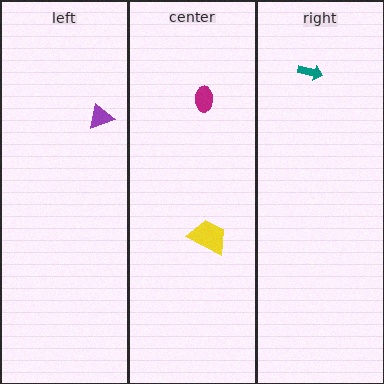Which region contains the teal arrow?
The right region.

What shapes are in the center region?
The magenta ellipse, the yellow trapezoid.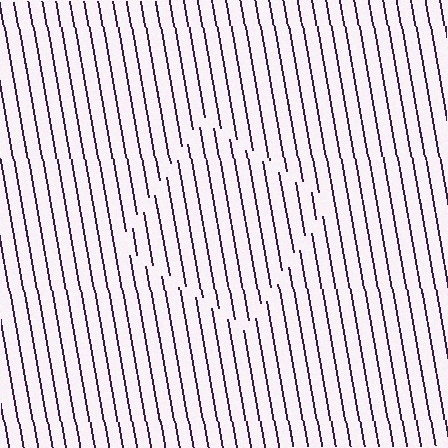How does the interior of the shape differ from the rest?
The interior of the shape contains the same grating, shifted by half a period — the contour is defined by the phase discontinuity where line-ends from the inner and outer gratings abut.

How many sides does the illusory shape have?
4 sides — the line-ends trace a square.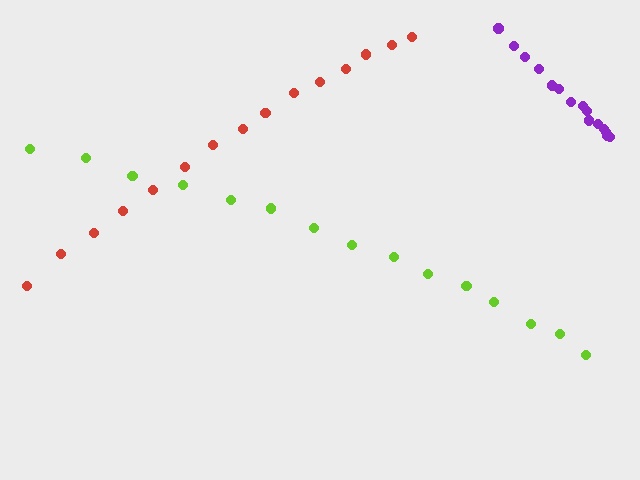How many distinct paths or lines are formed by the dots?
There are 3 distinct paths.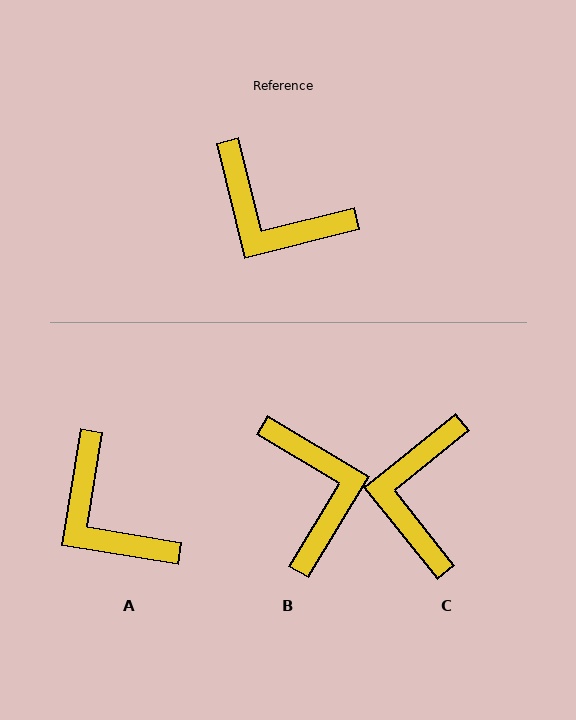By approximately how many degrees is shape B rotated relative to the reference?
Approximately 135 degrees counter-clockwise.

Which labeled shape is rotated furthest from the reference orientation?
B, about 135 degrees away.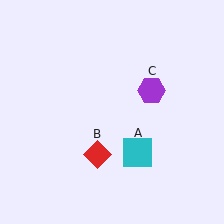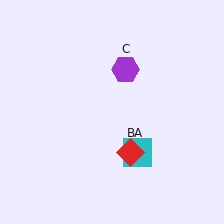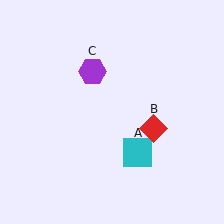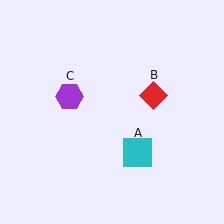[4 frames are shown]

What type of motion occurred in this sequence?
The red diamond (object B), purple hexagon (object C) rotated counterclockwise around the center of the scene.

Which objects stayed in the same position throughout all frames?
Cyan square (object A) remained stationary.